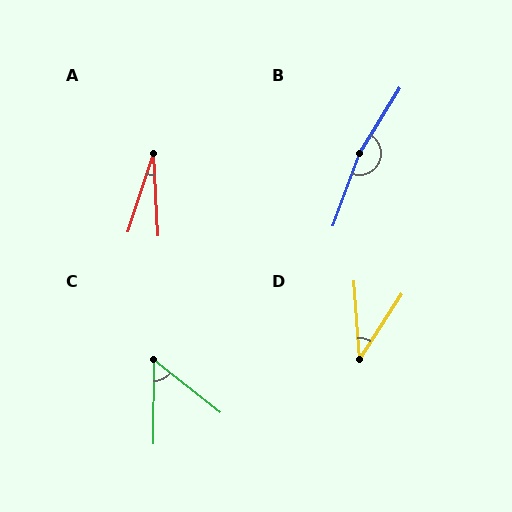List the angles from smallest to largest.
A (20°), D (37°), C (52°), B (168°).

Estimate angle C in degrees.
Approximately 52 degrees.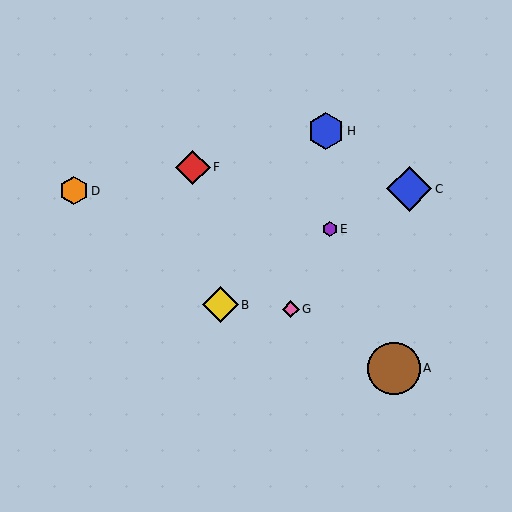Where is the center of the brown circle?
The center of the brown circle is at (394, 368).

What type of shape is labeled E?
Shape E is a purple hexagon.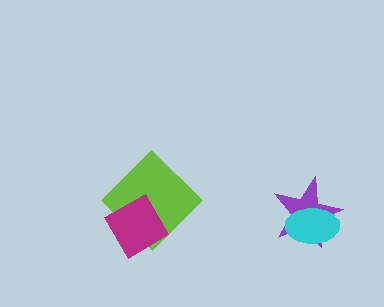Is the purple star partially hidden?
Yes, it is partially covered by another shape.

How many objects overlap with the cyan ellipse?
1 object overlaps with the cyan ellipse.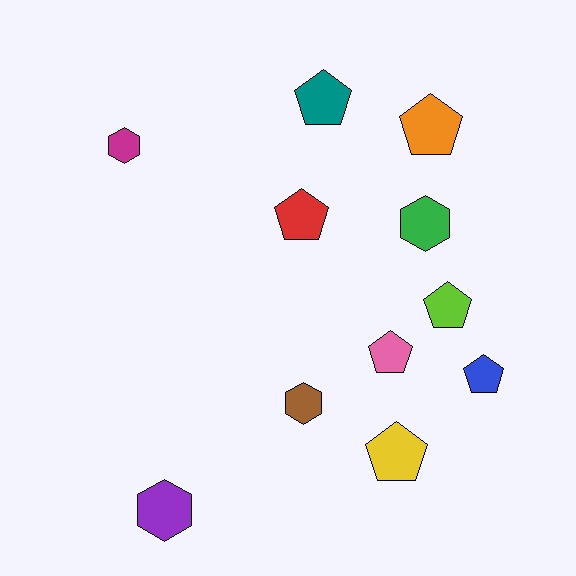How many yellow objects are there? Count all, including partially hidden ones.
There is 1 yellow object.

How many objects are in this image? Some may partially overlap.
There are 11 objects.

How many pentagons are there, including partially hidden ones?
There are 7 pentagons.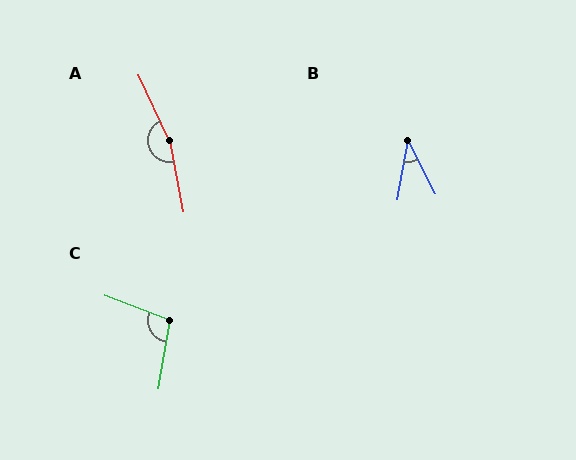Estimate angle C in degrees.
Approximately 102 degrees.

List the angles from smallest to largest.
B (38°), C (102°), A (165°).